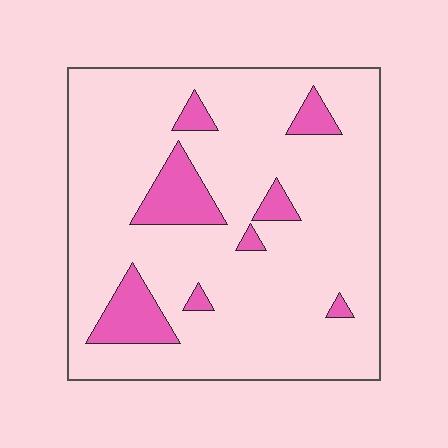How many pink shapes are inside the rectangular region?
8.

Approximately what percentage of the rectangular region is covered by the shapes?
Approximately 15%.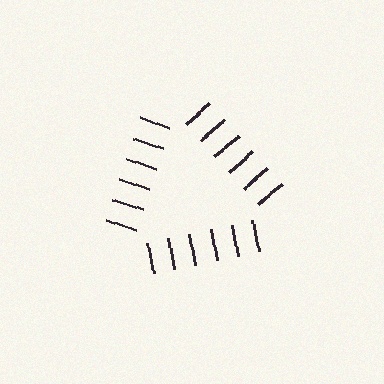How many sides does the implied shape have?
3 sides — the line-ends trace a triangle.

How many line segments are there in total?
18 — 6 along each of the 3 edges.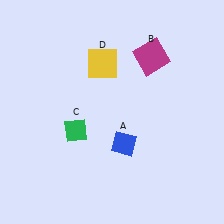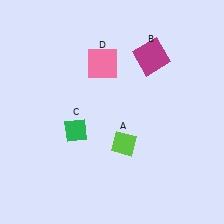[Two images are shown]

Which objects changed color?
A changed from blue to lime. D changed from yellow to pink.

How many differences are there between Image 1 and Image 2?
There are 2 differences between the two images.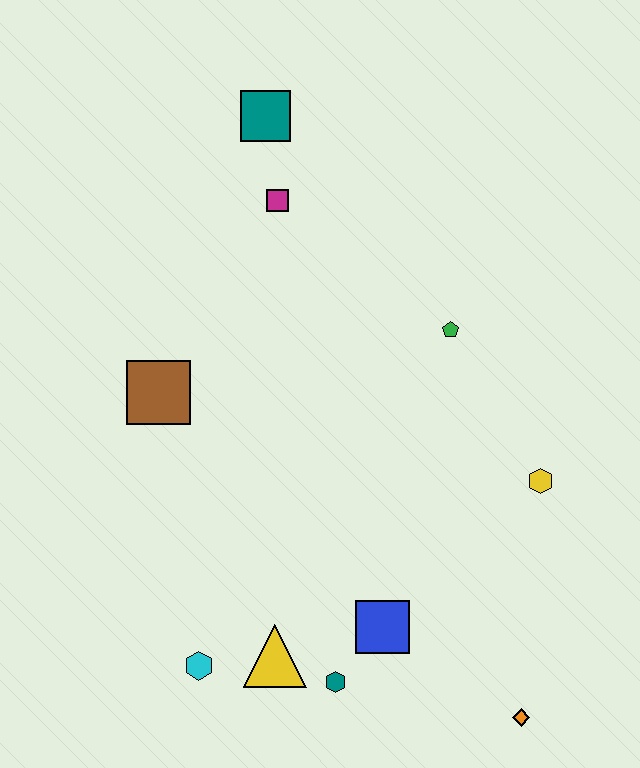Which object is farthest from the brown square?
The orange diamond is farthest from the brown square.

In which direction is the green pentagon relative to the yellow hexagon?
The green pentagon is above the yellow hexagon.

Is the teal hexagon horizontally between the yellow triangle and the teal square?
No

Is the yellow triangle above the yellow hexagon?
No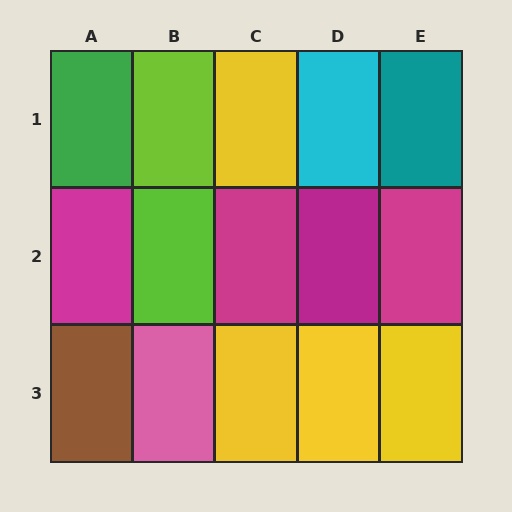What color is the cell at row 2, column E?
Magenta.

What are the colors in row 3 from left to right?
Brown, pink, yellow, yellow, yellow.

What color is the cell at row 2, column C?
Magenta.